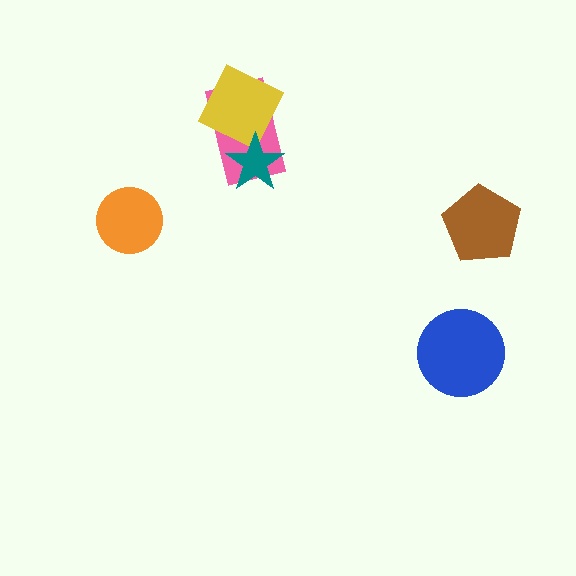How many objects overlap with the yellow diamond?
2 objects overlap with the yellow diamond.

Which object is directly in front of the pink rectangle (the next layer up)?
The yellow diamond is directly in front of the pink rectangle.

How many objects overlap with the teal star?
2 objects overlap with the teal star.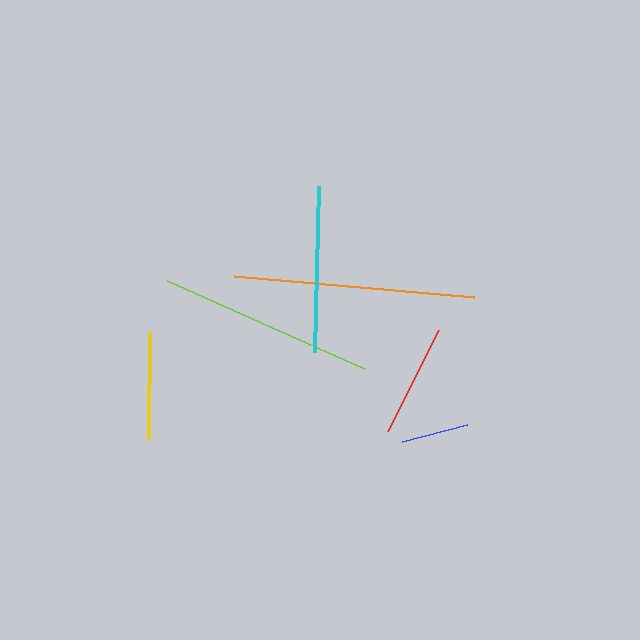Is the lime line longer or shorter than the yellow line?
The lime line is longer than the yellow line.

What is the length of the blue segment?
The blue segment is approximately 67 pixels long.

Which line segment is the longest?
The orange line is the longest at approximately 241 pixels.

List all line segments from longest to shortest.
From longest to shortest: orange, lime, cyan, red, yellow, blue.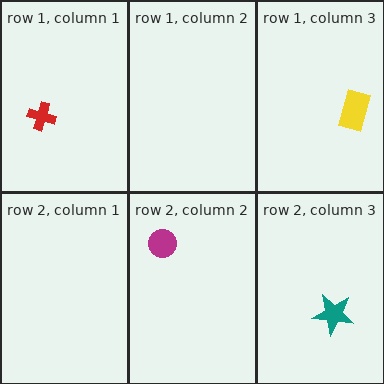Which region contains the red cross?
The row 1, column 1 region.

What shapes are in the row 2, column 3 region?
The teal star.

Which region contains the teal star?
The row 2, column 3 region.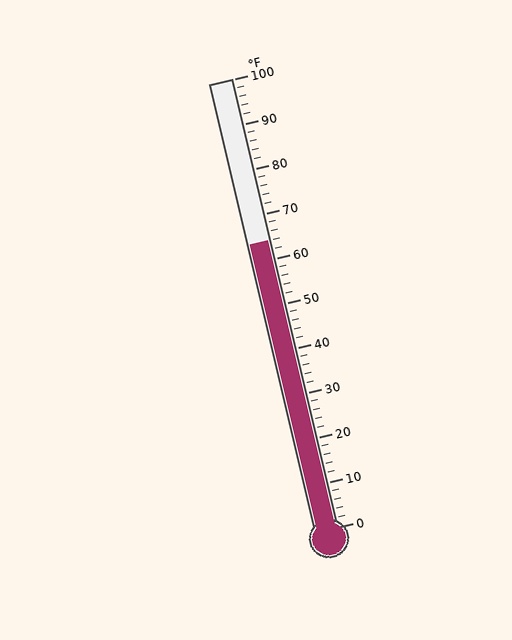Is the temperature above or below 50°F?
The temperature is above 50°F.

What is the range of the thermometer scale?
The thermometer scale ranges from 0°F to 100°F.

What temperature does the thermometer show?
The thermometer shows approximately 64°F.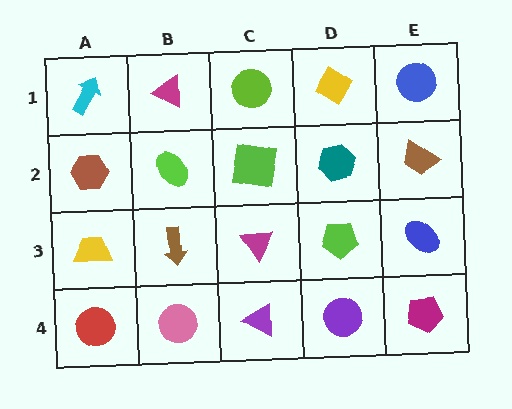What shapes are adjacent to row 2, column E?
A blue circle (row 1, column E), a blue ellipse (row 3, column E), a teal hexagon (row 2, column D).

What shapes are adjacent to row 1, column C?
A lime square (row 2, column C), a magenta triangle (row 1, column B), a yellow diamond (row 1, column D).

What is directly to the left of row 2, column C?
A lime ellipse.